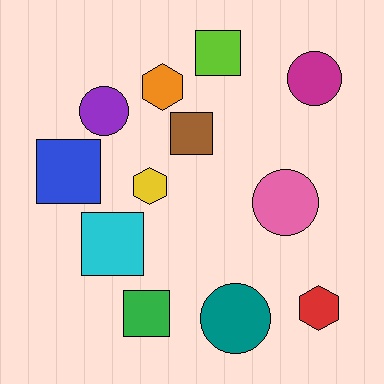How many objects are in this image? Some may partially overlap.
There are 12 objects.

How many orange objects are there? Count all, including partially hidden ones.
There is 1 orange object.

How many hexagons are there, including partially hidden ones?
There are 3 hexagons.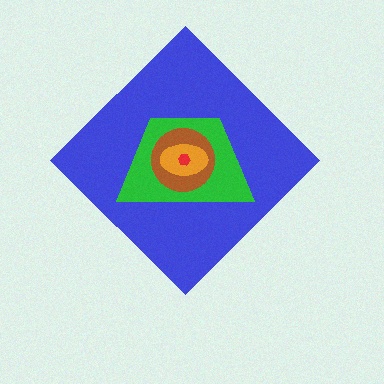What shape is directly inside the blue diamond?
The green trapezoid.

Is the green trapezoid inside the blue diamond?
Yes.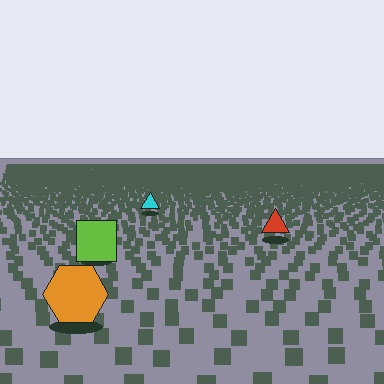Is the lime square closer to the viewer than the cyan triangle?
Yes. The lime square is closer — you can tell from the texture gradient: the ground texture is coarser near it.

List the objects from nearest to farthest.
From nearest to farthest: the orange hexagon, the lime square, the red triangle, the cyan triangle.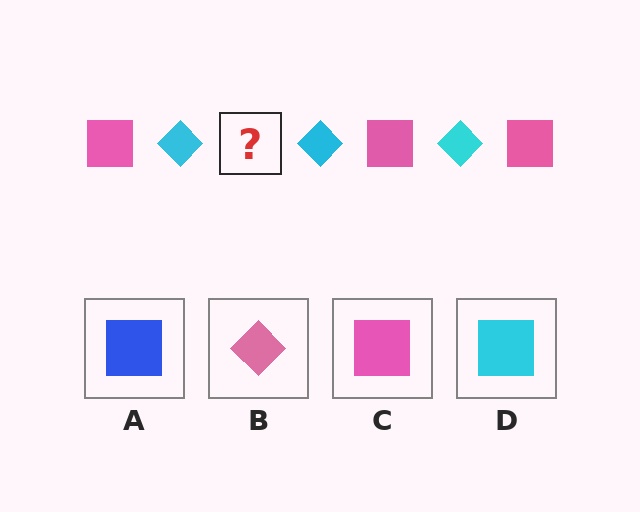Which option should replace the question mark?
Option C.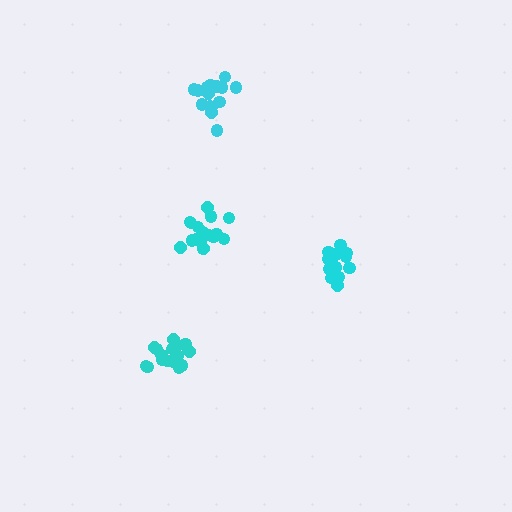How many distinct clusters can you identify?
There are 4 distinct clusters.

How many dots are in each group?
Group 1: 15 dots, Group 2: 15 dots, Group 3: 18 dots, Group 4: 18 dots (66 total).